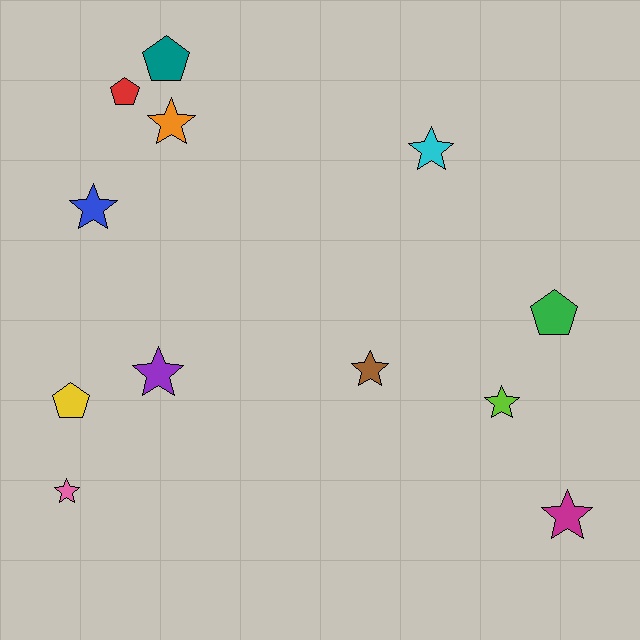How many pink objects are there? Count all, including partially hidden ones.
There is 1 pink object.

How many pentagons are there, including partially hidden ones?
There are 4 pentagons.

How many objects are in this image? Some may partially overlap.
There are 12 objects.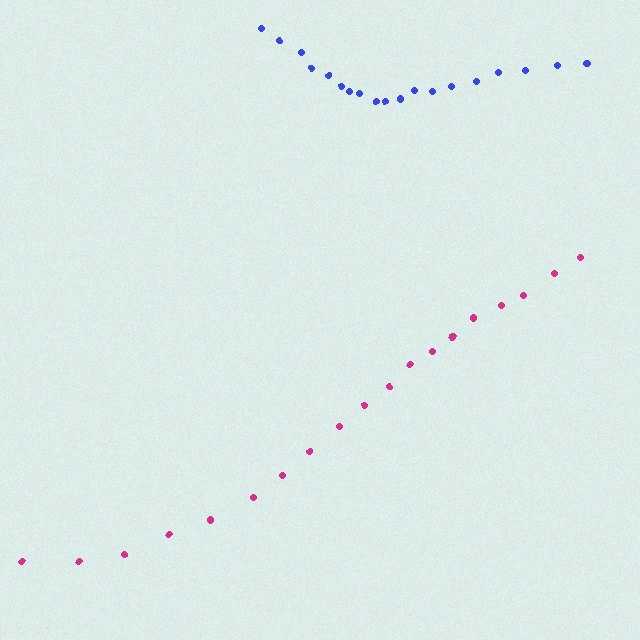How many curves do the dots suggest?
There are 2 distinct paths.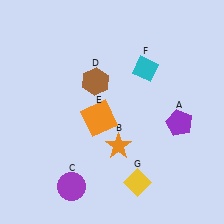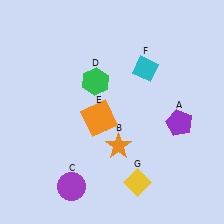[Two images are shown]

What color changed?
The hexagon (D) changed from brown in Image 1 to green in Image 2.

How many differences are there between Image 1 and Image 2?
There is 1 difference between the two images.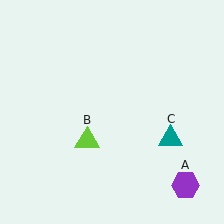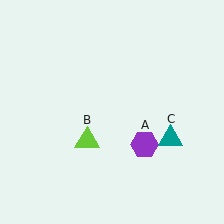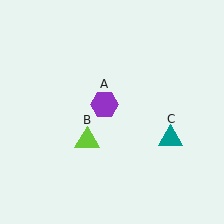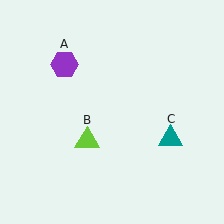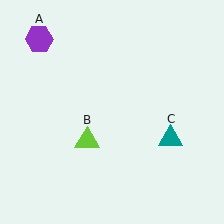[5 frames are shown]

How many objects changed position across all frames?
1 object changed position: purple hexagon (object A).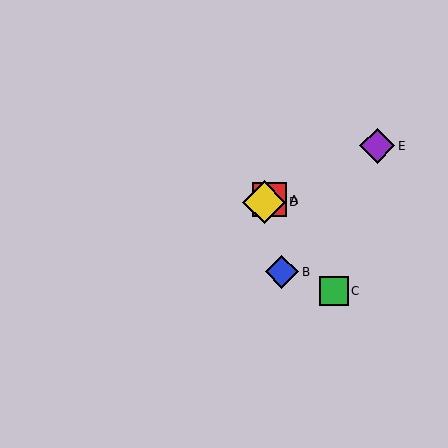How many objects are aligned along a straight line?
3 objects (A, D, E) are aligned along a straight line.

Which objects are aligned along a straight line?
Objects A, D, E are aligned along a straight line.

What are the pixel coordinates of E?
Object E is at (377, 146).